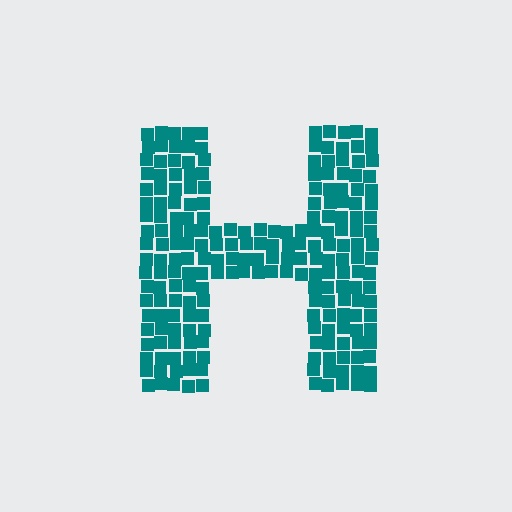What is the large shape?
The large shape is the letter H.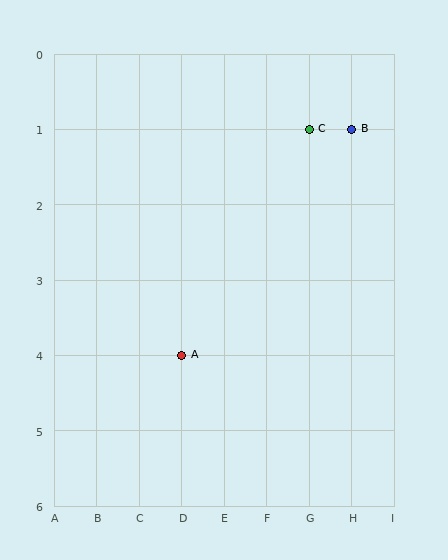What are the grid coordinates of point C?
Point C is at grid coordinates (G, 1).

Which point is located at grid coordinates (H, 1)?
Point B is at (H, 1).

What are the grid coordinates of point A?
Point A is at grid coordinates (D, 4).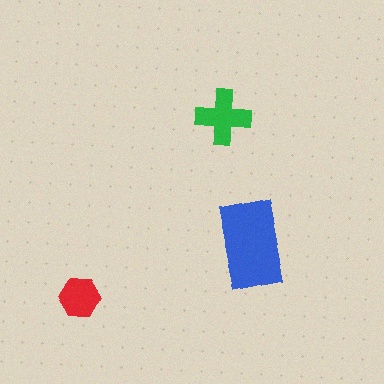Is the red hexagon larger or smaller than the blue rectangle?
Smaller.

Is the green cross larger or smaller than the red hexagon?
Larger.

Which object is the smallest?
The red hexagon.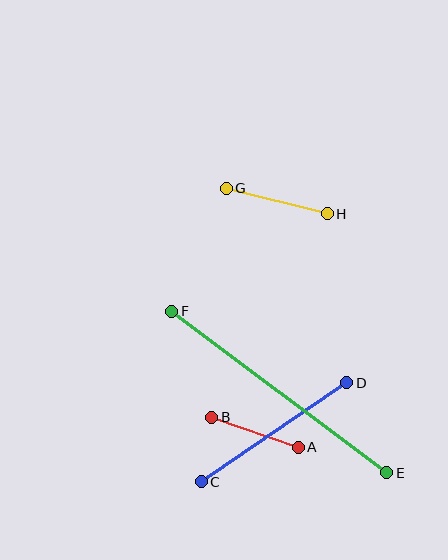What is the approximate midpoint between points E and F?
The midpoint is at approximately (279, 392) pixels.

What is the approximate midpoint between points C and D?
The midpoint is at approximately (274, 432) pixels.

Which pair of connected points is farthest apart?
Points E and F are farthest apart.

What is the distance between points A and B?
The distance is approximately 91 pixels.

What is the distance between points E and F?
The distance is approximately 269 pixels.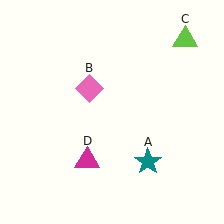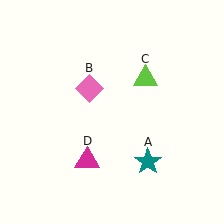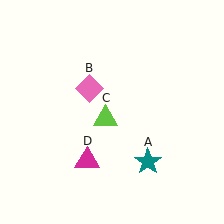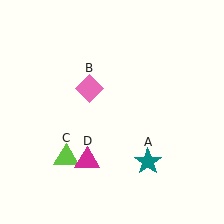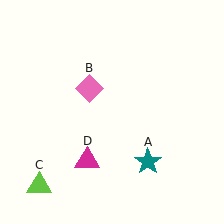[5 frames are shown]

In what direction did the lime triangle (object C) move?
The lime triangle (object C) moved down and to the left.